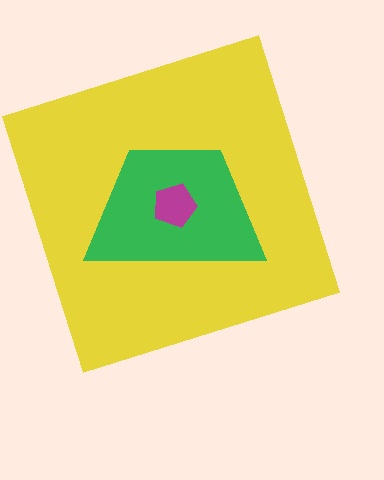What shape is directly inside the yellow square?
The green trapezoid.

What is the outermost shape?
The yellow square.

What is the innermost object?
The magenta pentagon.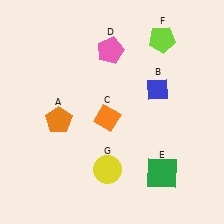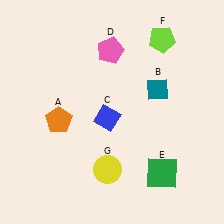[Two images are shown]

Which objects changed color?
B changed from blue to teal. C changed from orange to blue.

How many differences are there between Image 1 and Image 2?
There are 2 differences between the two images.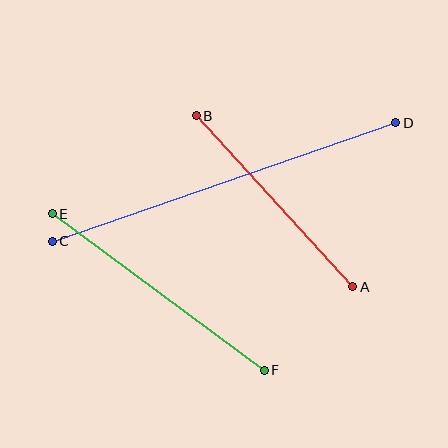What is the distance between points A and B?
The distance is approximately 232 pixels.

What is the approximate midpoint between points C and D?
The midpoint is at approximately (224, 182) pixels.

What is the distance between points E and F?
The distance is approximately 264 pixels.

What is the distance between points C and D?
The distance is approximately 363 pixels.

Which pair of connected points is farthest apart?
Points C and D are farthest apart.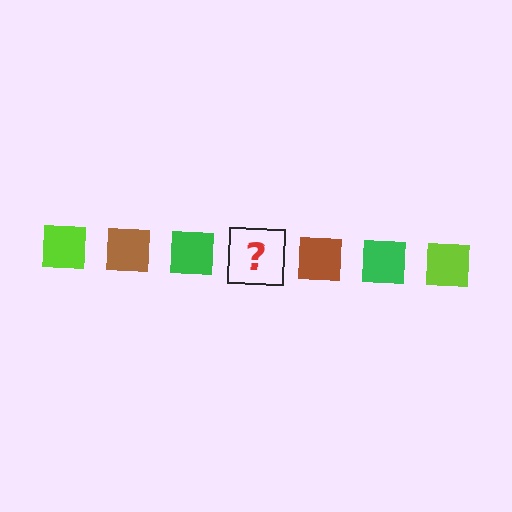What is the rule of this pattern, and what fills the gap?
The rule is that the pattern cycles through lime, brown, green squares. The gap should be filled with a lime square.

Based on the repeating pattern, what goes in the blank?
The blank should be a lime square.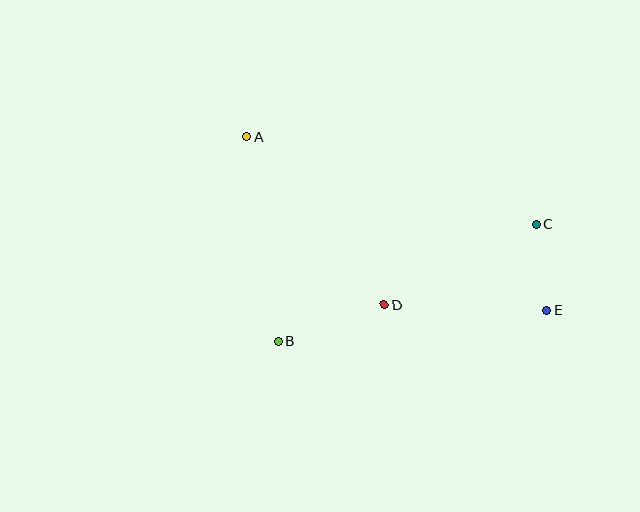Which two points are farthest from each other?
Points A and E are farthest from each other.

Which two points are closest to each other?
Points C and E are closest to each other.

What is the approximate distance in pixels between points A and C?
The distance between A and C is approximately 302 pixels.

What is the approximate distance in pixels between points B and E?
The distance between B and E is approximately 270 pixels.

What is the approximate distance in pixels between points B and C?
The distance between B and C is approximately 283 pixels.